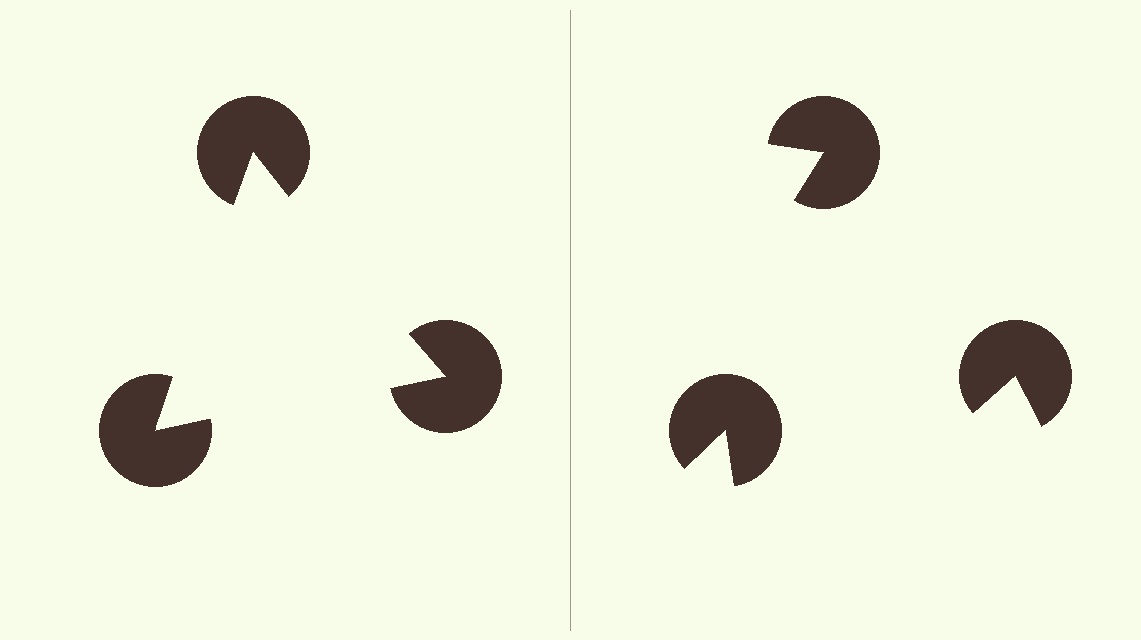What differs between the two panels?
The pac-man discs are positioned identically on both sides; only the wedge orientations differ. On the left they align to a triangle; on the right they are misaligned.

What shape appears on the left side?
An illusory triangle.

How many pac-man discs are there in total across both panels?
6 — 3 on each side.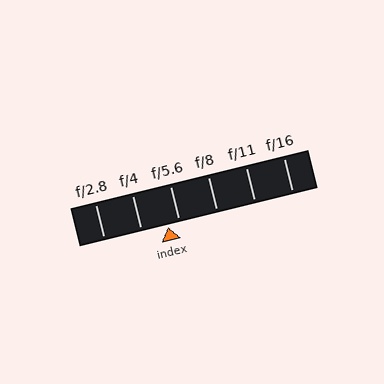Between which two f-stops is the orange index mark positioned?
The index mark is between f/4 and f/5.6.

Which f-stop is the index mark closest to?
The index mark is closest to f/5.6.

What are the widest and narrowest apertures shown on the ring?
The widest aperture shown is f/2.8 and the narrowest is f/16.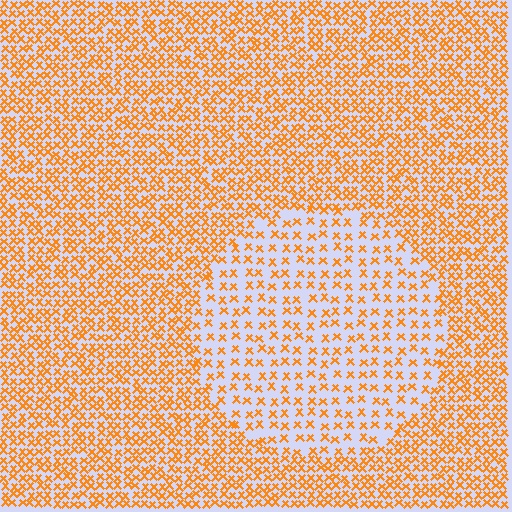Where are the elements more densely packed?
The elements are more densely packed outside the circle boundary.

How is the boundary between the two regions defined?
The boundary is defined by a change in element density (approximately 2.1x ratio). All elements are the same color, size, and shape.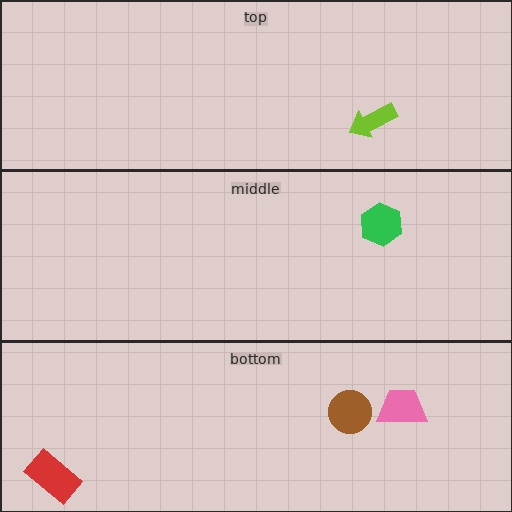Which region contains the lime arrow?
The top region.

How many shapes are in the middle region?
1.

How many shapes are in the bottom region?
3.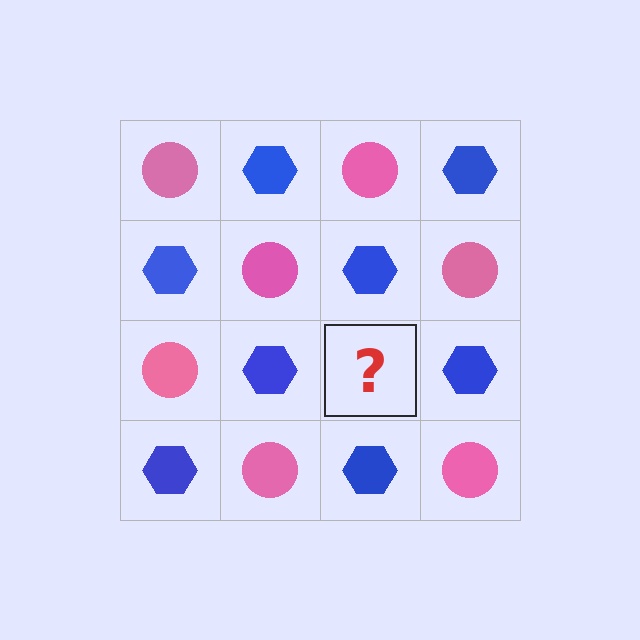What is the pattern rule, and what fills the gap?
The rule is that it alternates pink circle and blue hexagon in a checkerboard pattern. The gap should be filled with a pink circle.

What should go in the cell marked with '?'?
The missing cell should contain a pink circle.